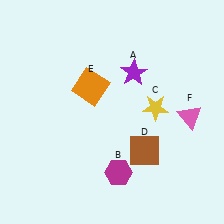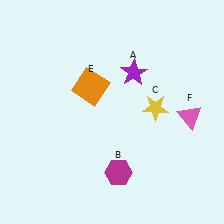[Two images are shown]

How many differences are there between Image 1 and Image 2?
There is 1 difference between the two images.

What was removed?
The brown square (D) was removed in Image 2.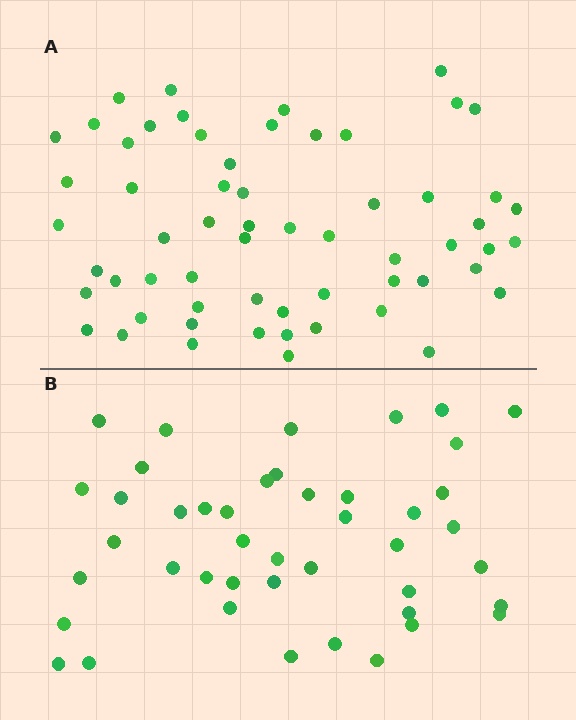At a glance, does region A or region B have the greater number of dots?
Region A (the top region) has more dots.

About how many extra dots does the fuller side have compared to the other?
Region A has approximately 15 more dots than region B.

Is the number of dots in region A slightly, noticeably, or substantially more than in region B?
Region A has noticeably more, but not dramatically so. The ratio is roughly 1.4 to 1.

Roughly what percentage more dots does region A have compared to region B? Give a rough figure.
About 35% more.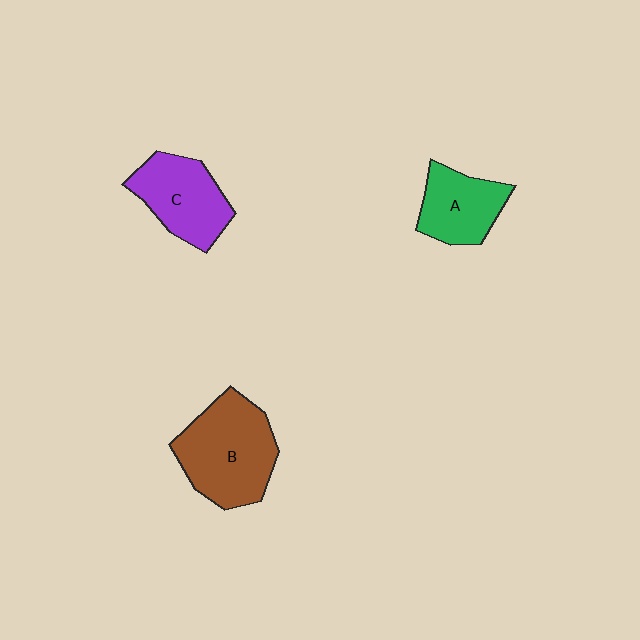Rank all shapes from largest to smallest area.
From largest to smallest: B (brown), C (purple), A (green).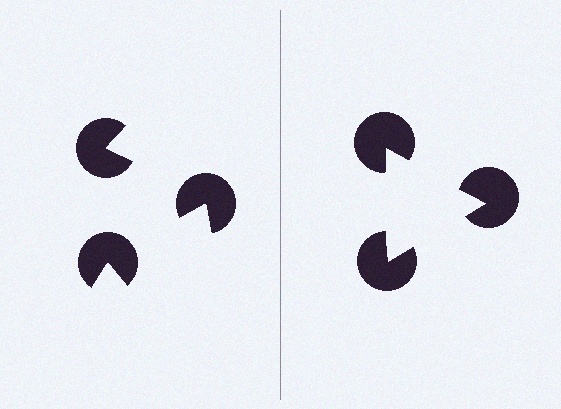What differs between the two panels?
The pac-man discs are positioned identically on both sides; only the wedge orientations differ. On the right they align to a triangle; on the left they are misaligned.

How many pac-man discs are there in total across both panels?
6 — 3 on each side.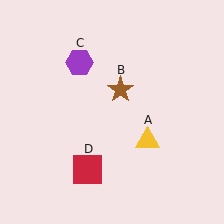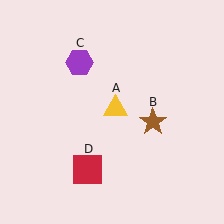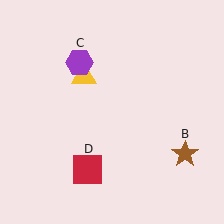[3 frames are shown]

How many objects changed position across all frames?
2 objects changed position: yellow triangle (object A), brown star (object B).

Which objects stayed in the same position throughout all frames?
Purple hexagon (object C) and red square (object D) remained stationary.